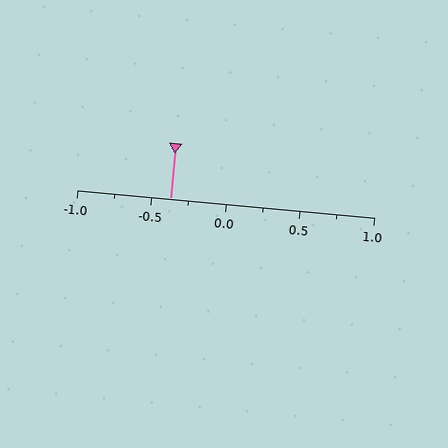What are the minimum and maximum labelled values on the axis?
The axis runs from -1.0 to 1.0.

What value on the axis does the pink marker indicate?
The marker indicates approximately -0.38.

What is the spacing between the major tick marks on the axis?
The major ticks are spaced 0.5 apart.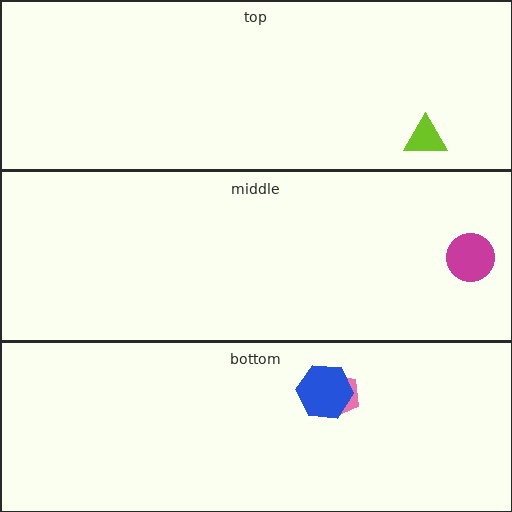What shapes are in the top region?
The lime triangle.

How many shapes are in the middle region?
1.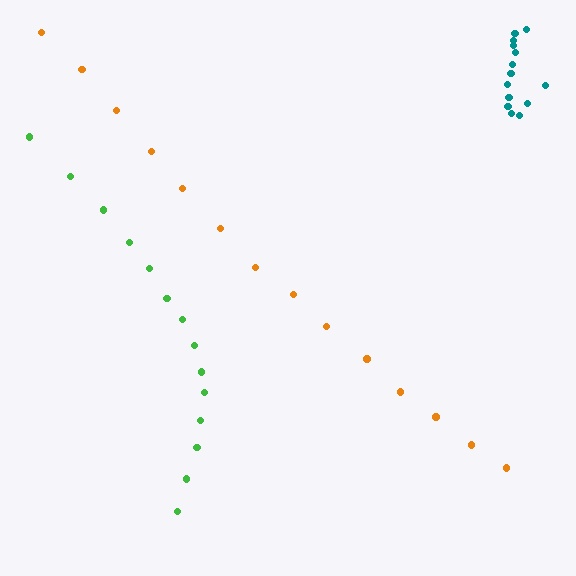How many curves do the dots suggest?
There are 3 distinct paths.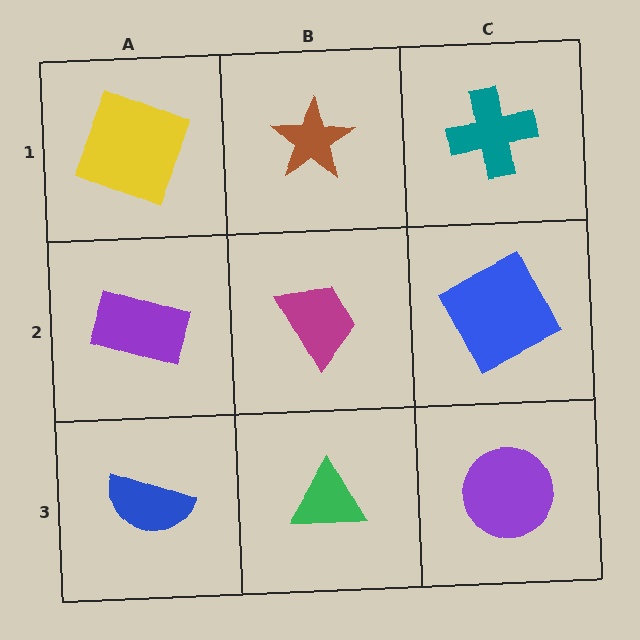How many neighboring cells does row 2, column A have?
3.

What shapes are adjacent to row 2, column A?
A yellow square (row 1, column A), a blue semicircle (row 3, column A), a magenta trapezoid (row 2, column B).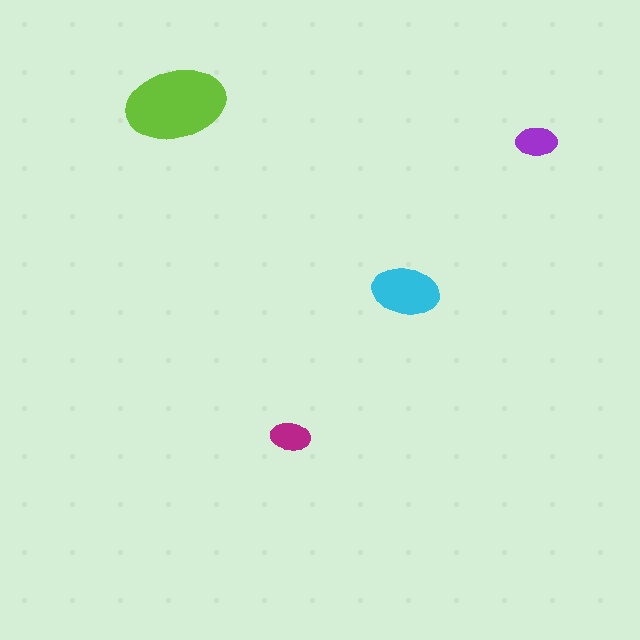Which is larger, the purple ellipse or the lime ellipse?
The lime one.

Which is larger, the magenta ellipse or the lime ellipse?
The lime one.